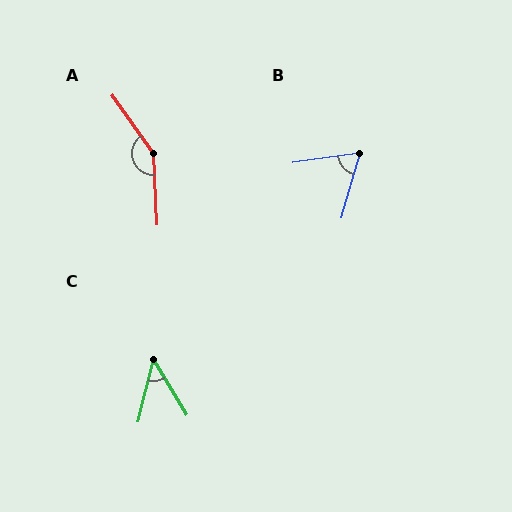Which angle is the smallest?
C, at approximately 45 degrees.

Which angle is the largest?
A, at approximately 148 degrees.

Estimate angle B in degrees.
Approximately 66 degrees.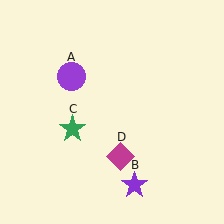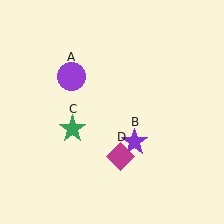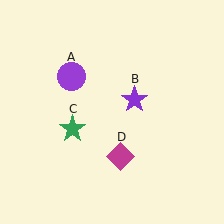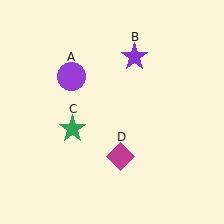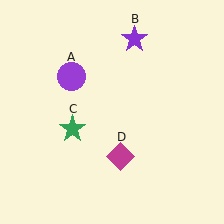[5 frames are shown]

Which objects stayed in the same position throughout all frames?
Purple circle (object A) and green star (object C) and magenta diamond (object D) remained stationary.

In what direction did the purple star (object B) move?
The purple star (object B) moved up.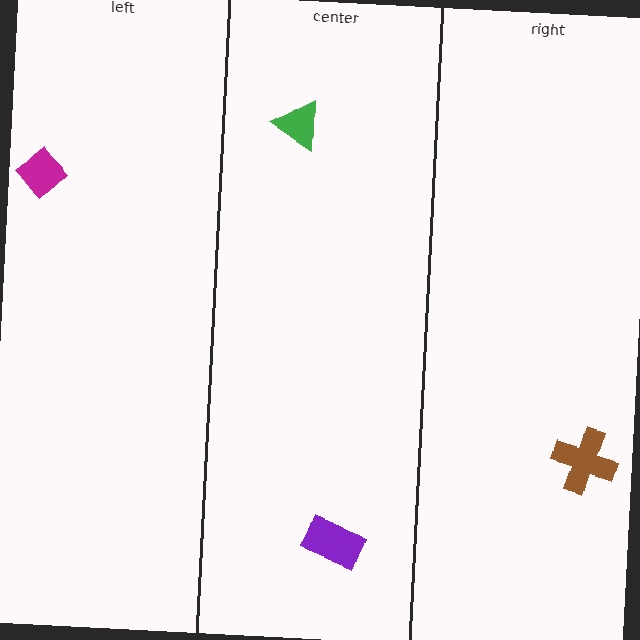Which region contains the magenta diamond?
The left region.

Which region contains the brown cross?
The right region.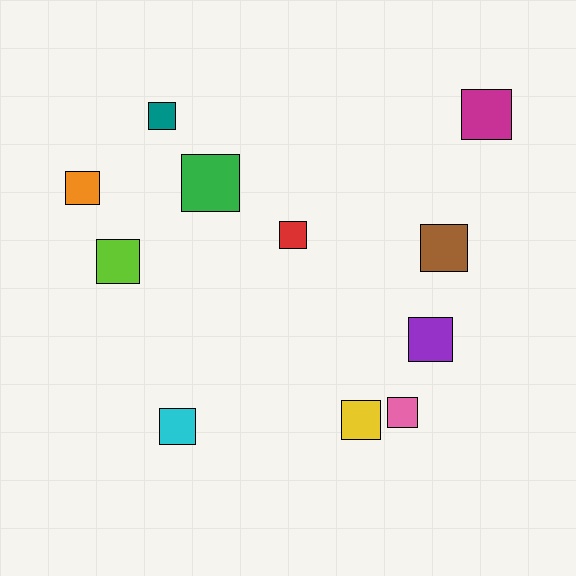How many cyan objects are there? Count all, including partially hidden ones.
There is 1 cyan object.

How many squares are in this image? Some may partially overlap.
There are 11 squares.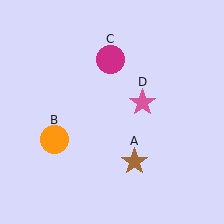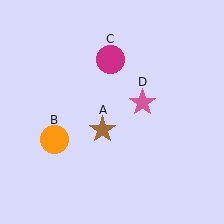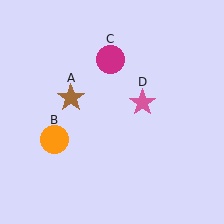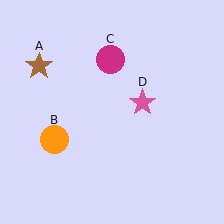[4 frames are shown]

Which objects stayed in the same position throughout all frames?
Orange circle (object B) and magenta circle (object C) and pink star (object D) remained stationary.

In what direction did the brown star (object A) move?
The brown star (object A) moved up and to the left.